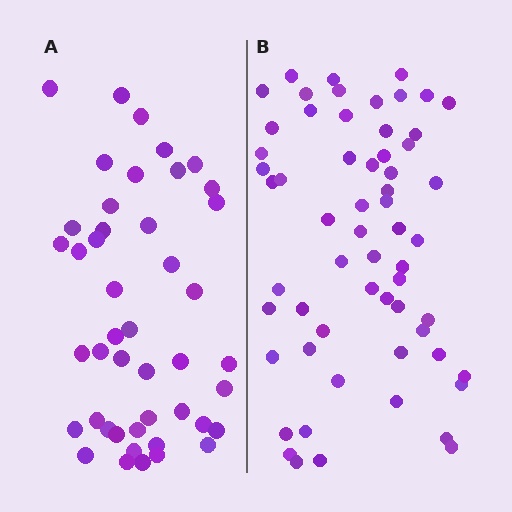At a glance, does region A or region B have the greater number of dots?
Region B (the right region) has more dots.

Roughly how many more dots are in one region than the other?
Region B has approximately 15 more dots than region A.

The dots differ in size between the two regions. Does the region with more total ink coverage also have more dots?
No. Region A has more total ink coverage because its dots are larger, but region B actually contains more individual dots. Total area can be misleading — the number of items is what matters here.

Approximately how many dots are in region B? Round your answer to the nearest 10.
About 60 dots.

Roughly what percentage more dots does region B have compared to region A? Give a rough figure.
About 35% more.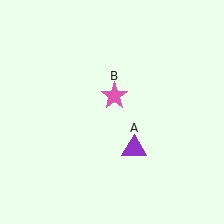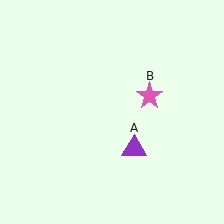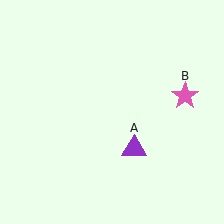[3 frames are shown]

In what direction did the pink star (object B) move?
The pink star (object B) moved right.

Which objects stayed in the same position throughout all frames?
Purple triangle (object A) remained stationary.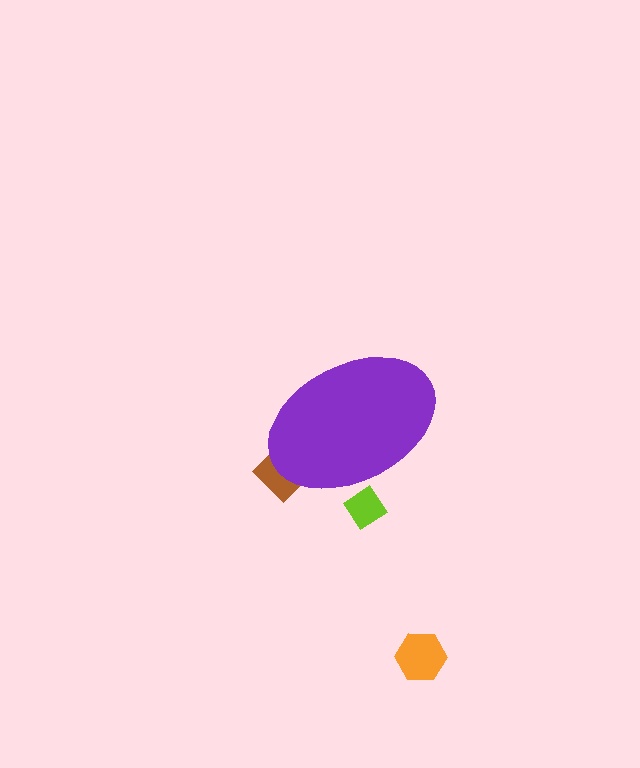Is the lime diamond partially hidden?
Yes, the lime diamond is partially hidden behind the purple ellipse.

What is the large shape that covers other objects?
A purple ellipse.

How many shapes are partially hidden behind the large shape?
2 shapes are partially hidden.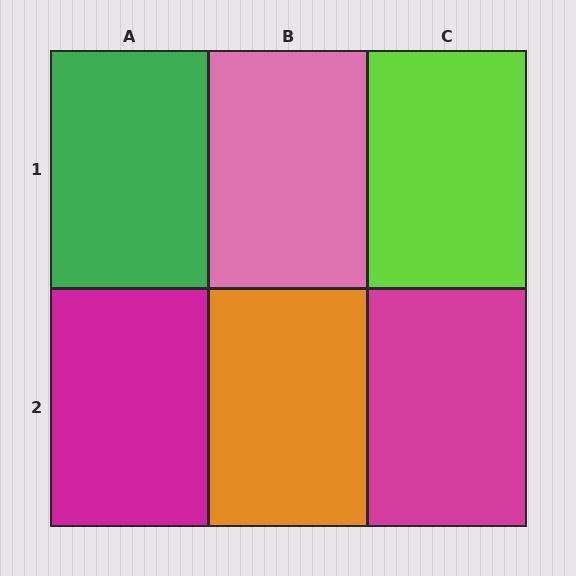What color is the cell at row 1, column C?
Lime.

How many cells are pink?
1 cell is pink.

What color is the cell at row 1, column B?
Pink.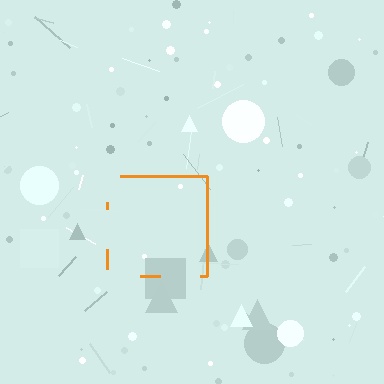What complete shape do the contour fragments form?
The contour fragments form a square.